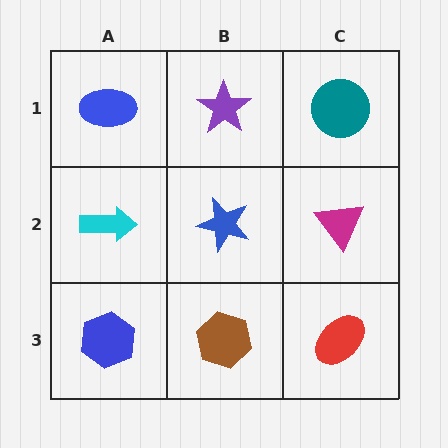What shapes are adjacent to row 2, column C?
A teal circle (row 1, column C), a red ellipse (row 3, column C), a blue star (row 2, column B).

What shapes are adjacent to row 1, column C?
A magenta triangle (row 2, column C), a purple star (row 1, column B).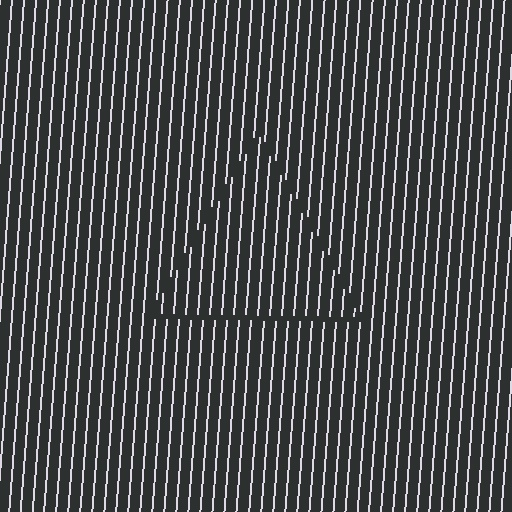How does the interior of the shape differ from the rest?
The interior of the shape contains the same grating, shifted by half a period — the contour is defined by the phase discontinuity where line-ends from the inner and outer gratings abut.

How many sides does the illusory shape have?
3 sides — the line-ends trace a triangle.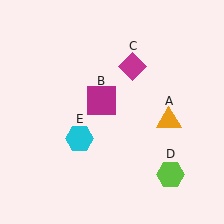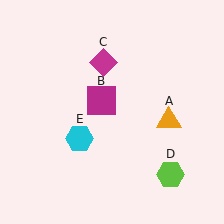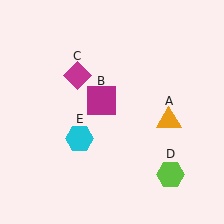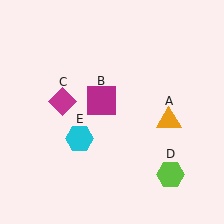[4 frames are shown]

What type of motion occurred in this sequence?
The magenta diamond (object C) rotated counterclockwise around the center of the scene.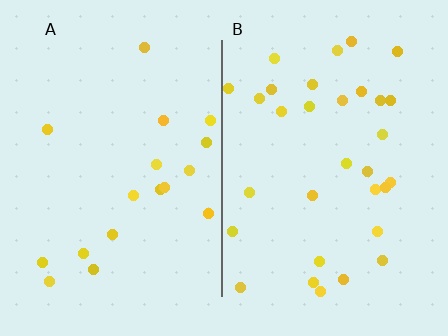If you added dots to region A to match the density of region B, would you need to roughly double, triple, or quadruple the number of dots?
Approximately double.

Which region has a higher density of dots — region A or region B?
B (the right).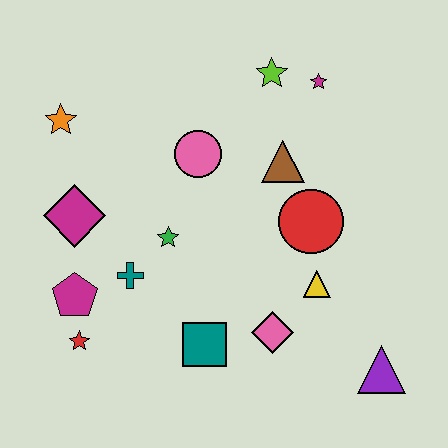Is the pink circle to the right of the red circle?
No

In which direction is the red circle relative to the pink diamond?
The red circle is above the pink diamond.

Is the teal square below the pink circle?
Yes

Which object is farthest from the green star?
The purple triangle is farthest from the green star.